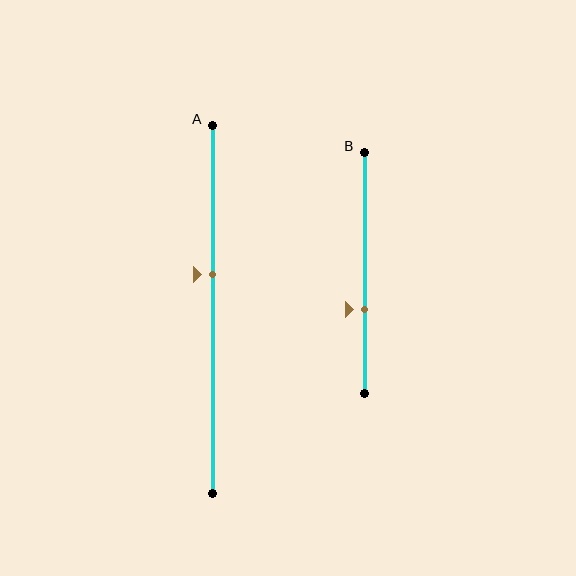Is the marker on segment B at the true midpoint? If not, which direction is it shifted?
No, the marker on segment B is shifted downward by about 15% of the segment length.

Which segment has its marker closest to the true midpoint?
Segment A has its marker closest to the true midpoint.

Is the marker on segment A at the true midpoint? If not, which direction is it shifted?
No, the marker on segment A is shifted upward by about 10% of the segment length.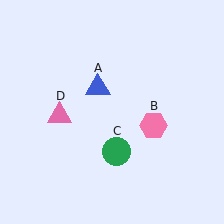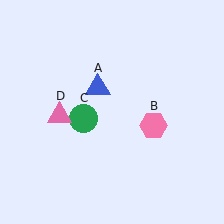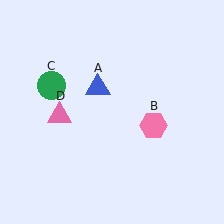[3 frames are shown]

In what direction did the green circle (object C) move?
The green circle (object C) moved up and to the left.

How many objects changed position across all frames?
1 object changed position: green circle (object C).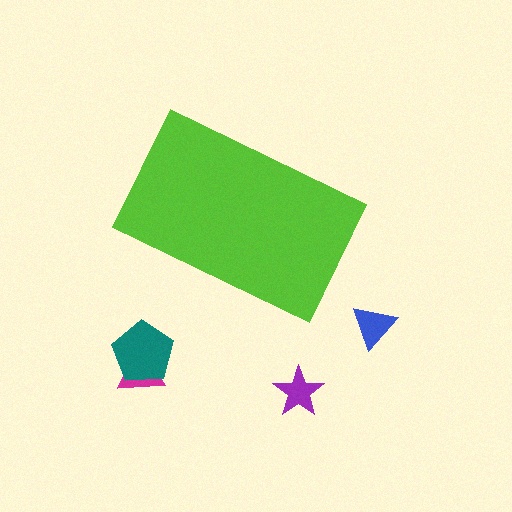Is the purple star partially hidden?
No, the purple star is fully visible.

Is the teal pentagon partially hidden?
No, the teal pentagon is fully visible.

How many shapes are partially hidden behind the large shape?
0 shapes are partially hidden.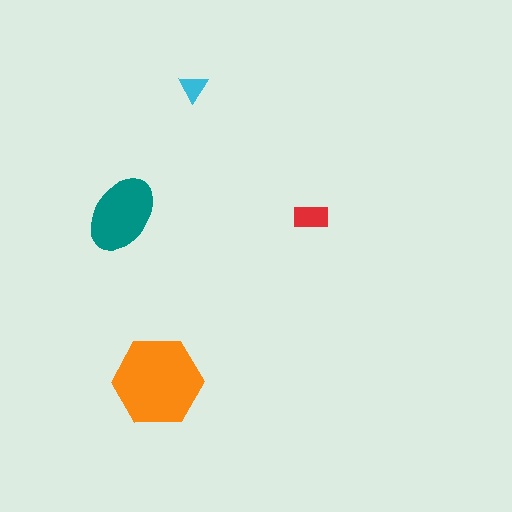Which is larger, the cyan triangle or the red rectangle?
The red rectangle.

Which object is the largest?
The orange hexagon.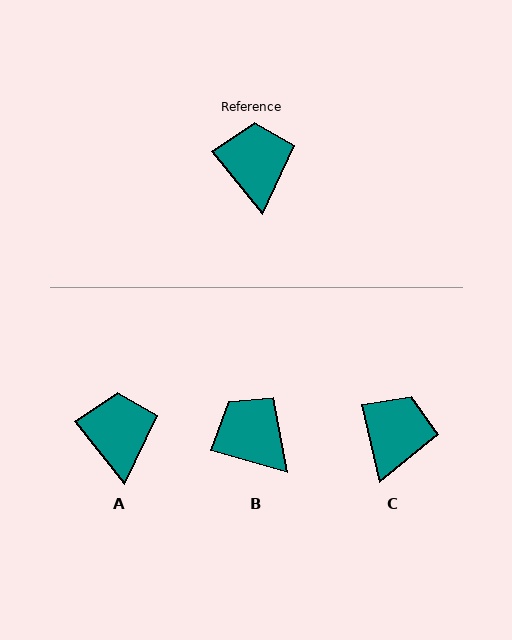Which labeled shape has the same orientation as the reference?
A.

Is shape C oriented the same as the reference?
No, it is off by about 26 degrees.